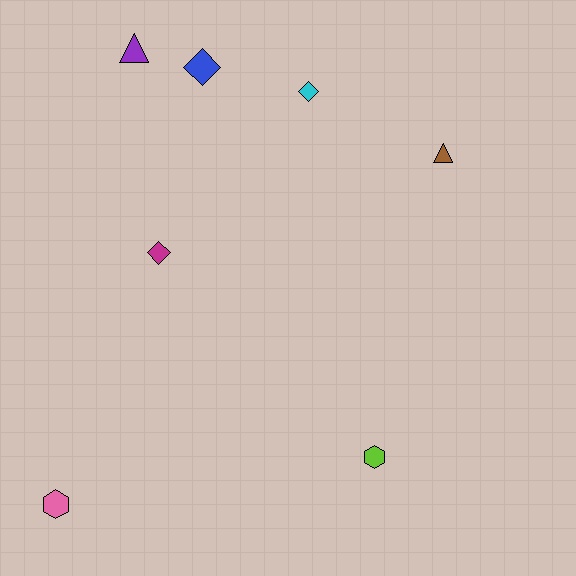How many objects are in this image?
There are 7 objects.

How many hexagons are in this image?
There are 2 hexagons.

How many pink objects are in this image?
There is 1 pink object.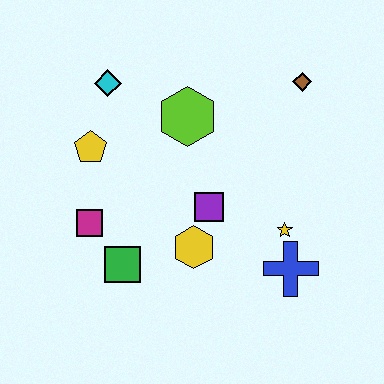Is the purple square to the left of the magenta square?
No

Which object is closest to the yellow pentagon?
The cyan diamond is closest to the yellow pentagon.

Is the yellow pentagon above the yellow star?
Yes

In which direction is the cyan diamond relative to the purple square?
The cyan diamond is above the purple square.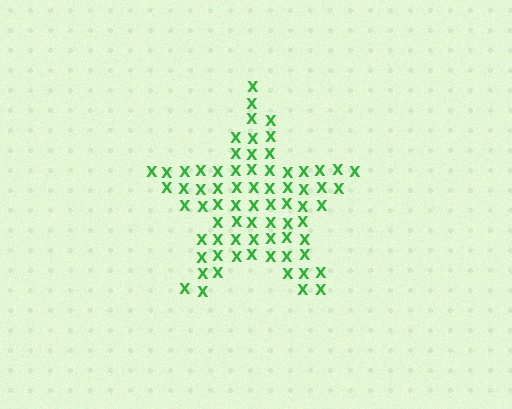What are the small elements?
The small elements are letter X's.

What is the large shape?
The large shape is a star.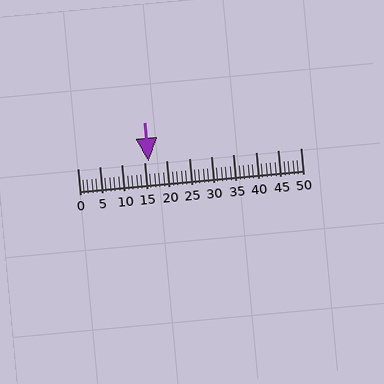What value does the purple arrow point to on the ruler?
The purple arrow points to approximately 16.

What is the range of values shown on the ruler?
The ruler shows values from 0 to 50.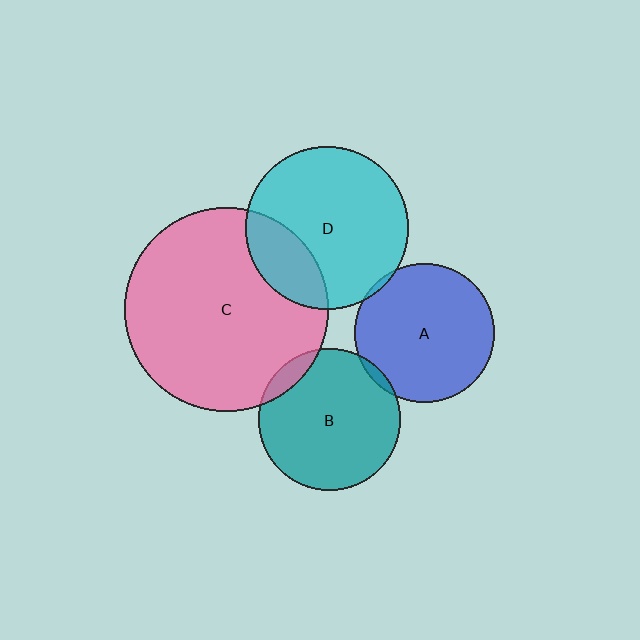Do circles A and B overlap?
Yes.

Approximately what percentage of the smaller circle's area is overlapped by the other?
Approximately 5%.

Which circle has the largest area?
Circle C (pink).